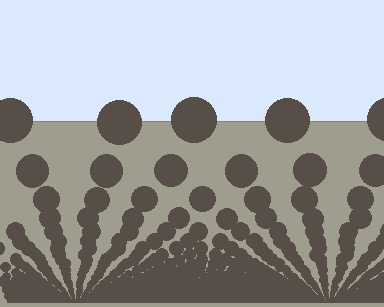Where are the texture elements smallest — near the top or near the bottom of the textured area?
Near the bottom.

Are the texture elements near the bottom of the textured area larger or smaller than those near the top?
Smaller. The gradient is inverted — elements near the bottom are smaller and denser.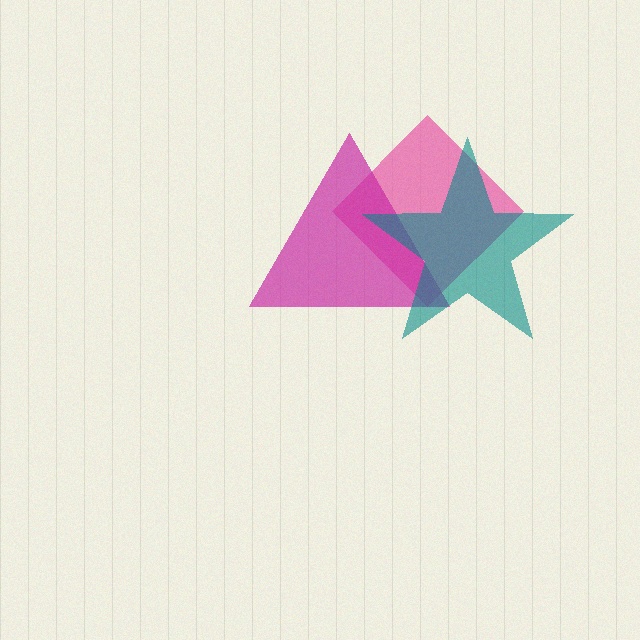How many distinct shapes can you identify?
There are 3 distinct shapes: a pink diamond, a magenta triangle, a teal star.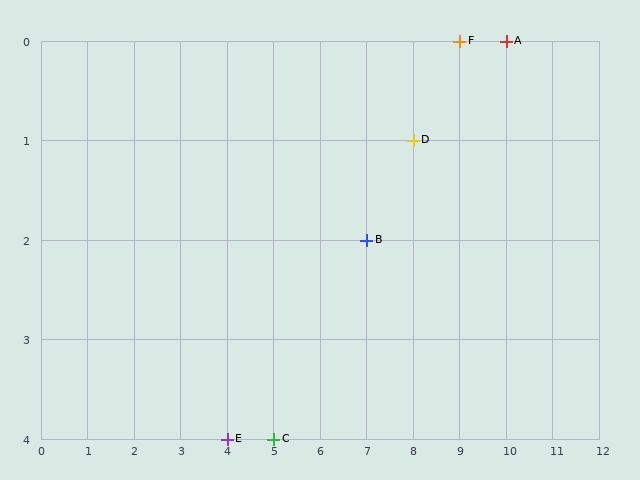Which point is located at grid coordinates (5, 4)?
Point C is at (5, 4).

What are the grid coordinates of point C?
Point C is at grid coordinates (5, 4).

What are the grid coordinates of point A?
Point A is at grid coordinates (10, 0).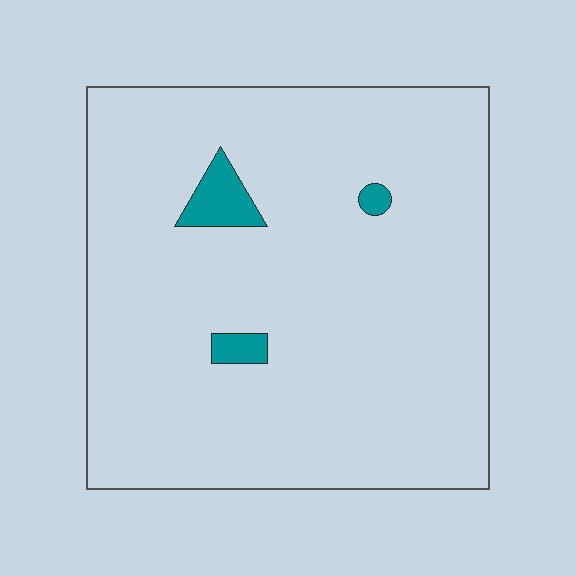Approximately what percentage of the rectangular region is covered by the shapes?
Approximately 5%.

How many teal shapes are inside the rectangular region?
3.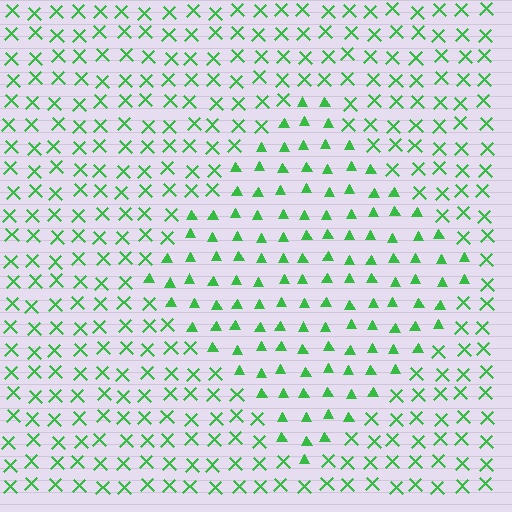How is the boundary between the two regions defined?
The boundary is defined by a change in element shape: triangles inside vs. X marks outside. All elements share the same color and spacing.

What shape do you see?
I see a diamond.